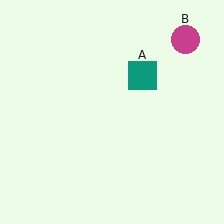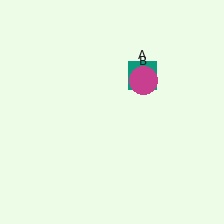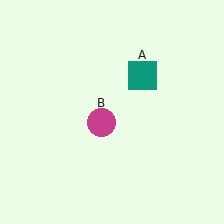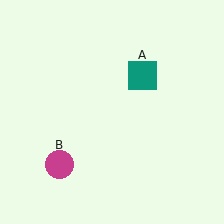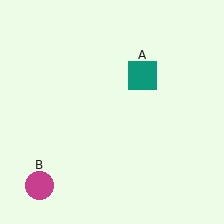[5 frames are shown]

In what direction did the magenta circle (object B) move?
The magenta circle (object B) moved down and to the left.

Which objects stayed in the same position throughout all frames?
Teal square (object A) remained stationary.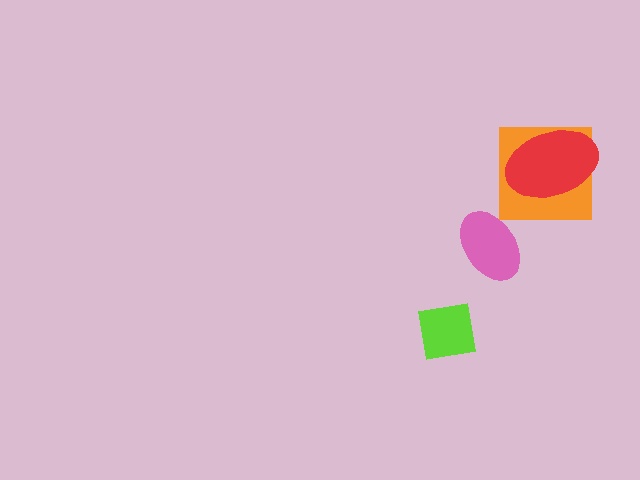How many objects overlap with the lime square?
0 objects overlap with the lime square.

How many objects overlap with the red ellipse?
1 object overlaps with the red ellipse.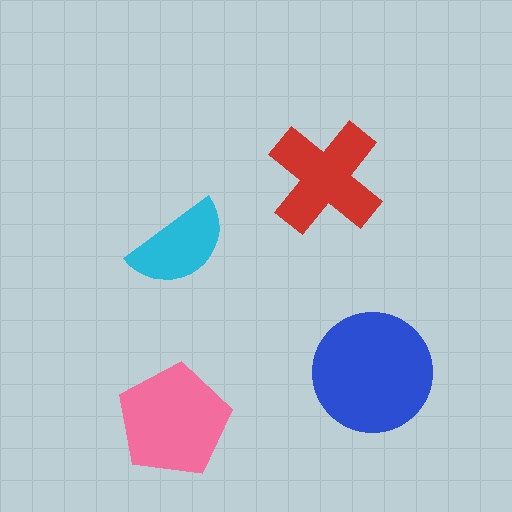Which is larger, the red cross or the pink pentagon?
The pink pentagon.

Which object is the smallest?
The cyan semicircle.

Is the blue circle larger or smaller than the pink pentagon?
Larger.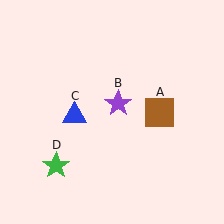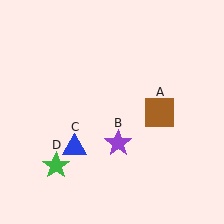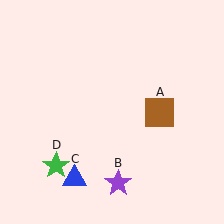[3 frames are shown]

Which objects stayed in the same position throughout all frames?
Brown square (object A) and green star (object D) remained stationary.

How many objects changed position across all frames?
2 objects changed position: purple star (object B), blue triangle (object C).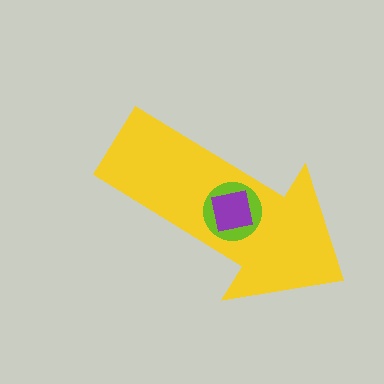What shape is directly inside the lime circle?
The purple square.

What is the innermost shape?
The purple square.